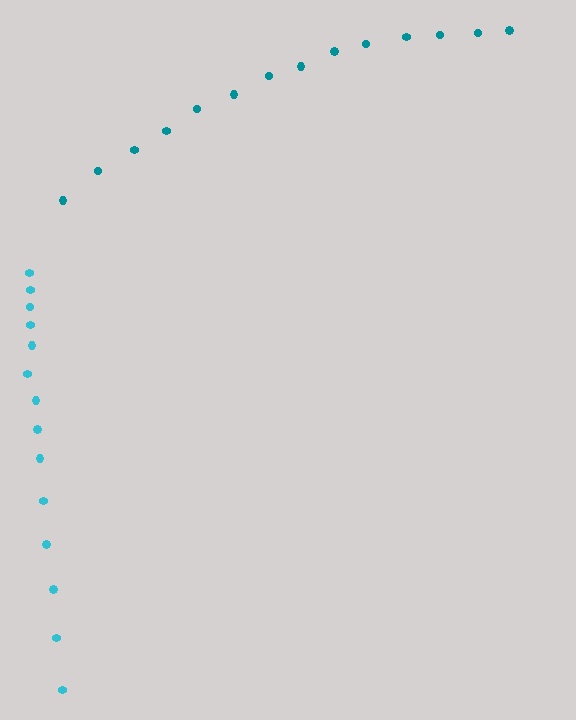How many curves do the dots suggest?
There are 2 distinct paths.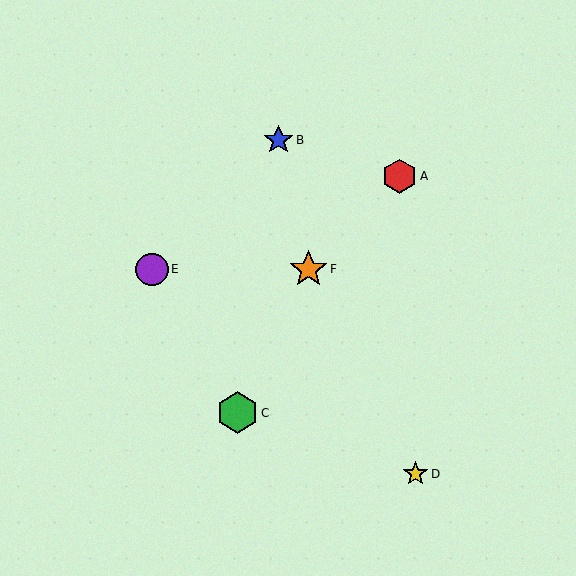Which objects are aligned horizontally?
Objects E, F are aligned horizontally.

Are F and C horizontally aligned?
No, F is at y≈270 and C is at y≈413.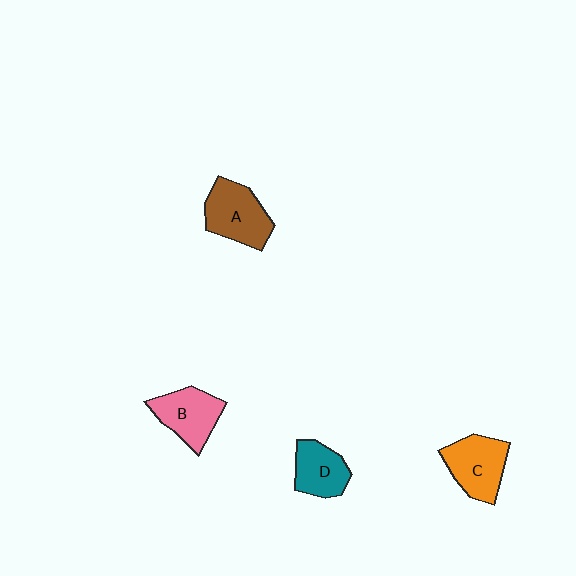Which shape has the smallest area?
Shape D (teal).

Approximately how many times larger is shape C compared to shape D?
Approximately 1.3 times.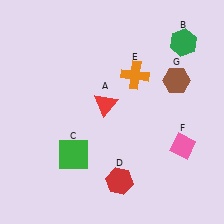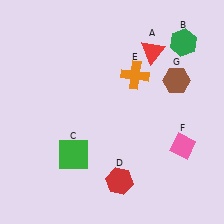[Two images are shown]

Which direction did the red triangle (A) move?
The red triangle (A) moved up.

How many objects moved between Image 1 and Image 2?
1 object moved between the two images.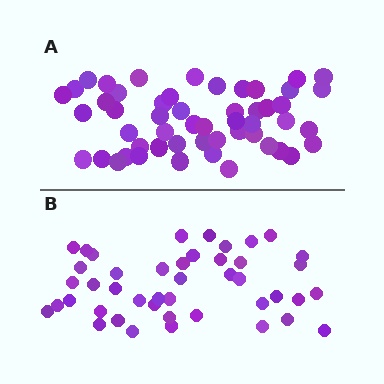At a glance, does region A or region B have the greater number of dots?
Region A (the top region) has more dots.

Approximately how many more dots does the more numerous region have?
Region A has roughly 8 or so more dots than region B.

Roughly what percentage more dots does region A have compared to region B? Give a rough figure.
About 20% more.